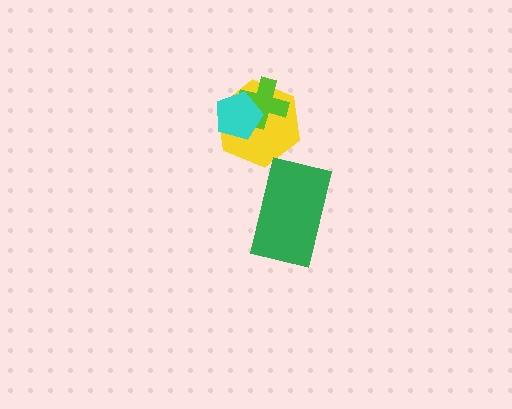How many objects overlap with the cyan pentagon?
2 objects overlap with the cyan pentagon.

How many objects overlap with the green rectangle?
0 objects overlap with the green rectangle.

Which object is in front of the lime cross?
The cyan pentagon is in front of the lime cross.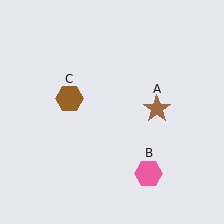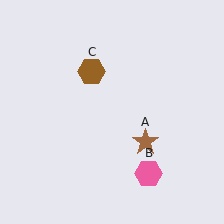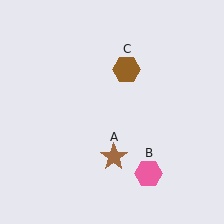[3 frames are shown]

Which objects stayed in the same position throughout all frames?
Pink hexagon (object B) remained stationary.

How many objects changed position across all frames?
2 objects changed position: brown star (object A), brown hexagon (object C).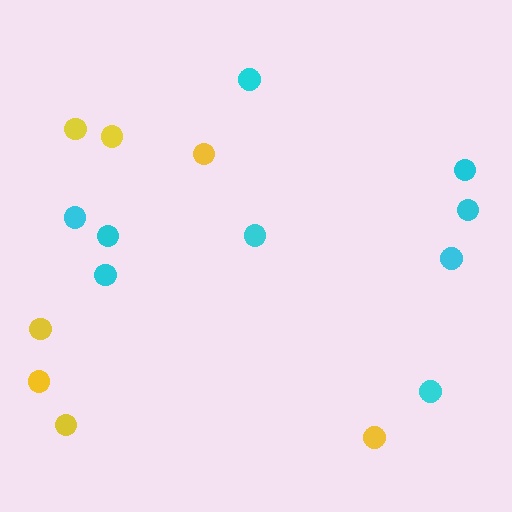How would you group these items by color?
There are 2 groups: one group of cyan circles (9) and one group of yellow circles (7).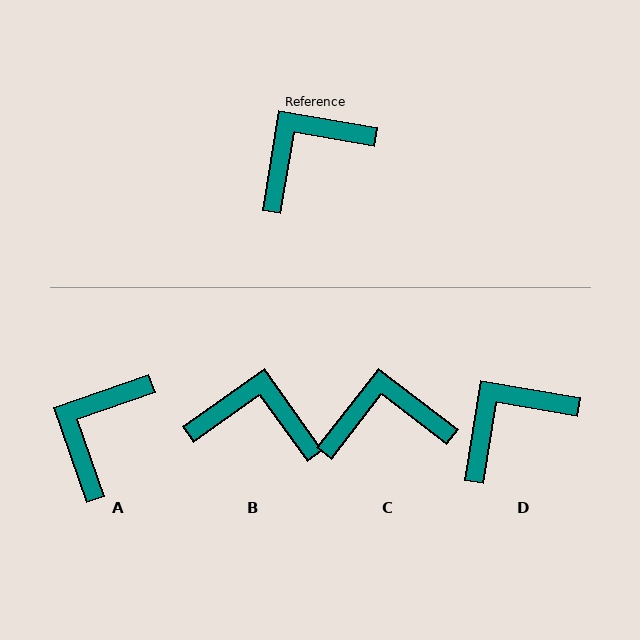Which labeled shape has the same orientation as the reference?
D.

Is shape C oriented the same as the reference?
No, it is off by about 28 degrees.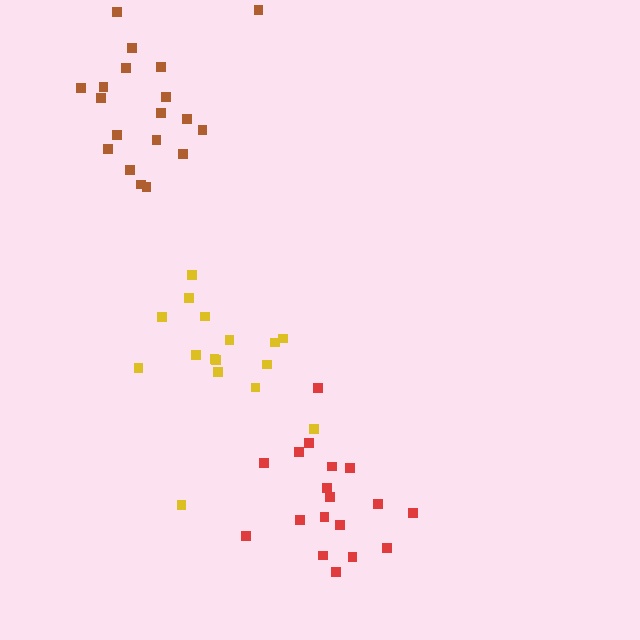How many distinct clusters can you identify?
There are 3 distinct clusters.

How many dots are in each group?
Group 1: 16 dots, Group 2: 19 dots, Group 3: 18 dots (53 total).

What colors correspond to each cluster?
The clusters are colored: yellow, brown, red.